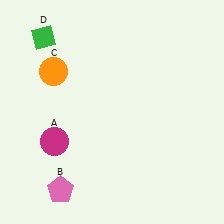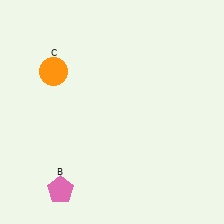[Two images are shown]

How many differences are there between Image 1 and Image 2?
There are 2 differences between the two images.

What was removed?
The magenta circle (A), the green diamond (D) were removed in Image 2.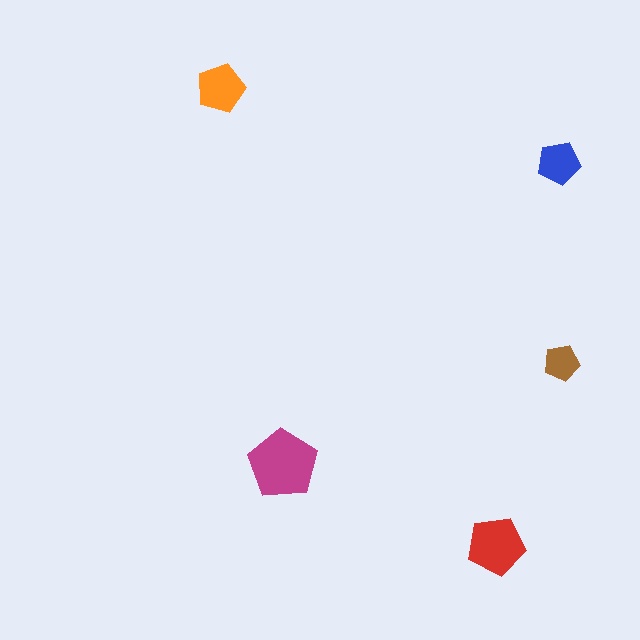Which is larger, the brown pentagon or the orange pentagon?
The orange one.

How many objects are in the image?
There are 5 objects in the image.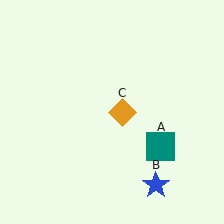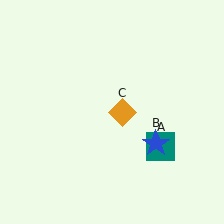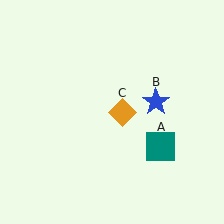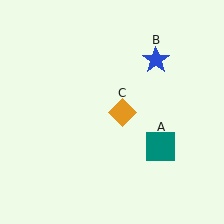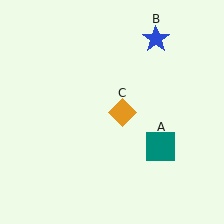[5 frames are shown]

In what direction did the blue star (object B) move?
The blue star (object B) moved up.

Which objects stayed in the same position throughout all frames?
Teal square (object A) and orange diamond (object C) remained stationary.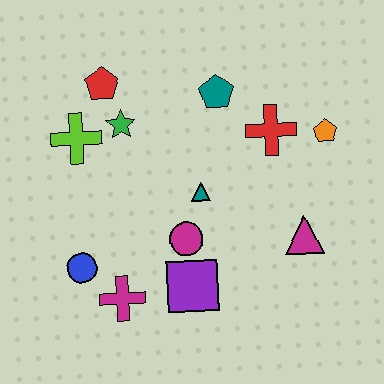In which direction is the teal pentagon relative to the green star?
The teal pentagon is to the right of the green star.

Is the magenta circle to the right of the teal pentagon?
No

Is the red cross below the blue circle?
No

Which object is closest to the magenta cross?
The blue circle is closest to the magenta cross.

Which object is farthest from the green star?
The magenta triangle is farthest from the green star.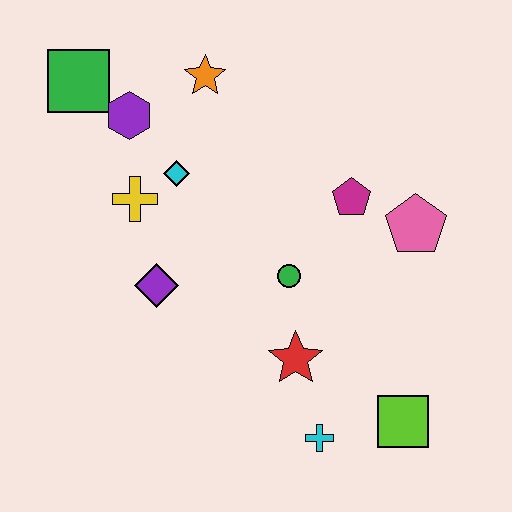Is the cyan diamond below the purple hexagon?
Yes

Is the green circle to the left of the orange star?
No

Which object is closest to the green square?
The purple hexagon is closest to the green square.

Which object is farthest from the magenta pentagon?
The green square is farthest from the magenta pentagon.